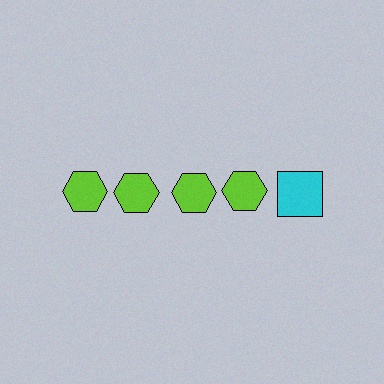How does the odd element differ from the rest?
It differs in both color (cyan instead of lime) and shape (square instead of hexagon).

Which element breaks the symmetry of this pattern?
The cyan square in the top row, rightmost column breaks the symmetry. All other shapes are lime hexagons.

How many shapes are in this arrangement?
There are 5 shapes arranged in a grid pattern.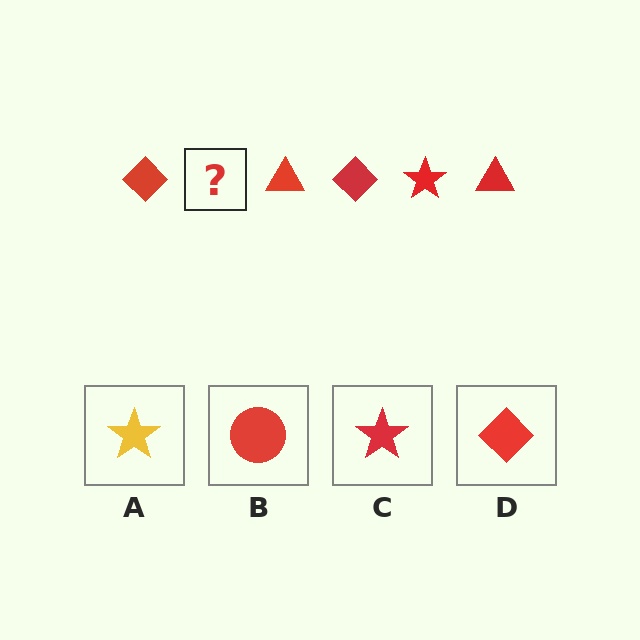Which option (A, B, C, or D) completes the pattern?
C.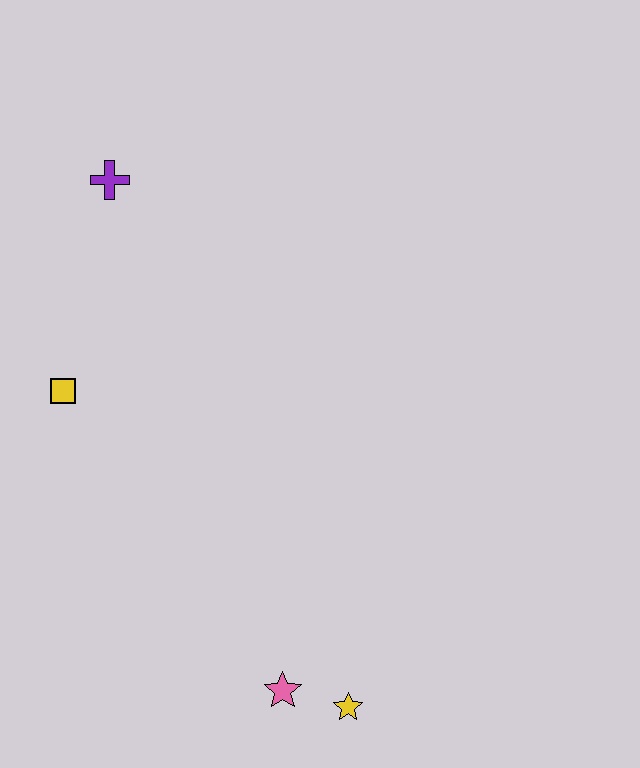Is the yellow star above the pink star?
No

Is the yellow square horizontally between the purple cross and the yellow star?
No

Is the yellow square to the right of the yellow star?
No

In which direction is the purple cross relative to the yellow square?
The purple cross is above the yellow square.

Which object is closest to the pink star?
The yellow star is closest to the pink star.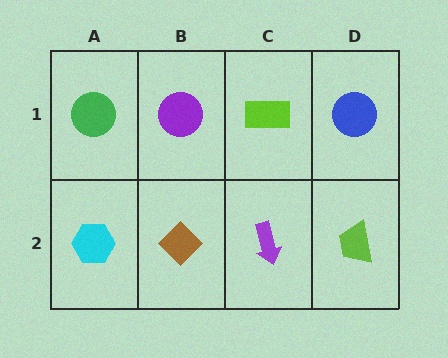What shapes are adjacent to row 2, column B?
A purple circle (row 1, column B), a cyan hexagon (row 2, column A), a purple arrow (row 2, column C).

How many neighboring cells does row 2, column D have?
2.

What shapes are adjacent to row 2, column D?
A blue circle (row 1, column D), a purple arrow (row 2, column C).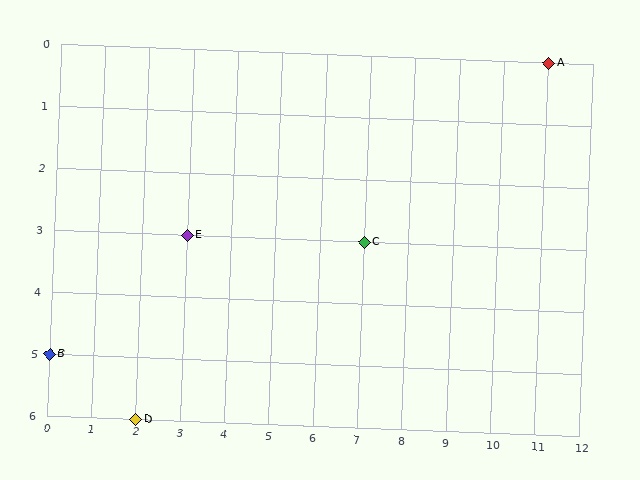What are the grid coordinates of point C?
Point C is at grid coordinates (7, 3).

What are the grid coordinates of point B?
Point B is at grid coordinates (0, 5).